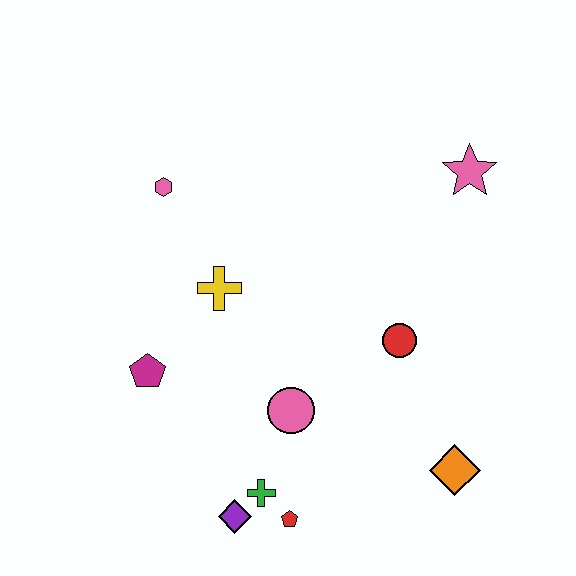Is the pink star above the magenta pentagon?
Yes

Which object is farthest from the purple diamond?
The pink star is farthest from the purple diamond.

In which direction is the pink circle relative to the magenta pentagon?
The pink circle is to the right of the magenta pentagon.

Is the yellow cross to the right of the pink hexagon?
Yes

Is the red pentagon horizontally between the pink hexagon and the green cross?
No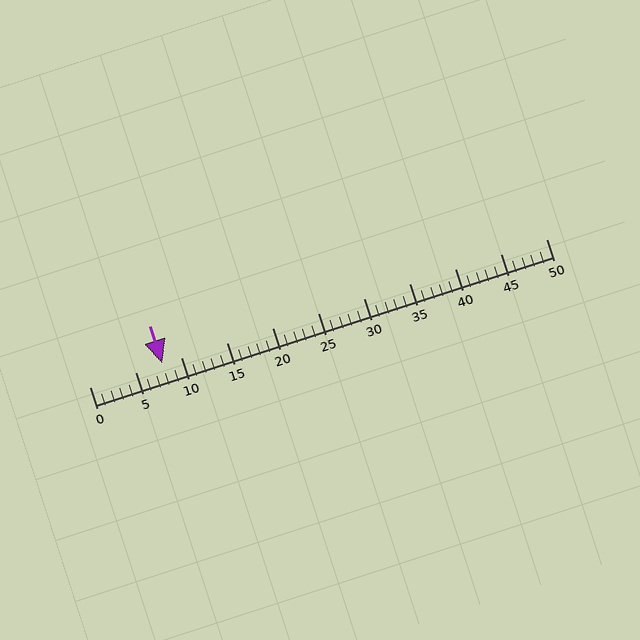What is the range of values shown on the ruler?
The ruler shows values from 0 to 50.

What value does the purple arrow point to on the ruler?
The purple arrow points to approximately 8.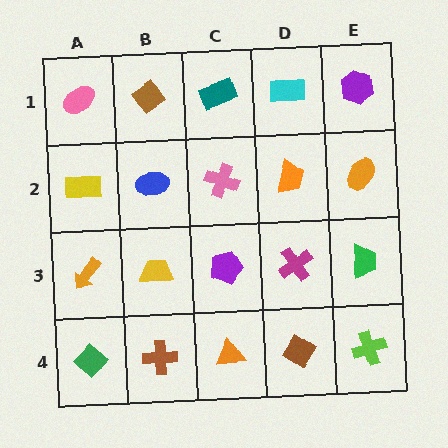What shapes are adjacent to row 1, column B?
A blue ellipse (row 2, column B), a pink ellipse (row 1, column A), a teal rectangle (row 1, column C).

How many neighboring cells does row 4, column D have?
3.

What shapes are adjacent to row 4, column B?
A yellow trapezoid (row 3, column B), a green diamond (row 4, column A), an orange triangle (row 4, column C).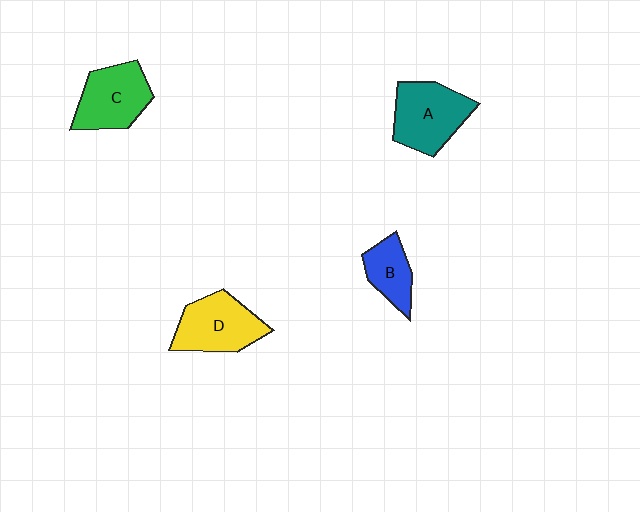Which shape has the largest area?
Shape A (teal).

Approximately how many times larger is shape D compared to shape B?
Approximately 1.6 times.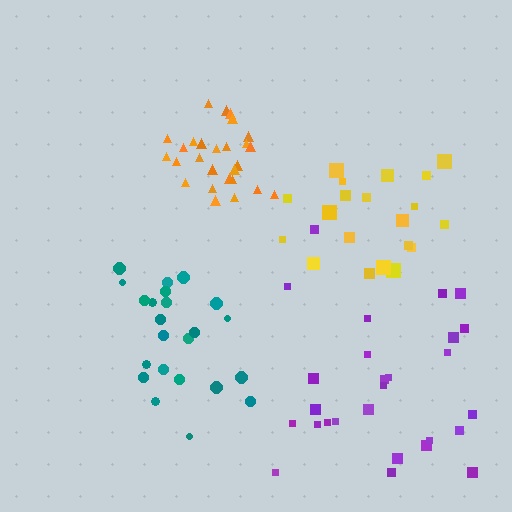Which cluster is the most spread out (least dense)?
Purple.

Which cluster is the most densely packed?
Orange.